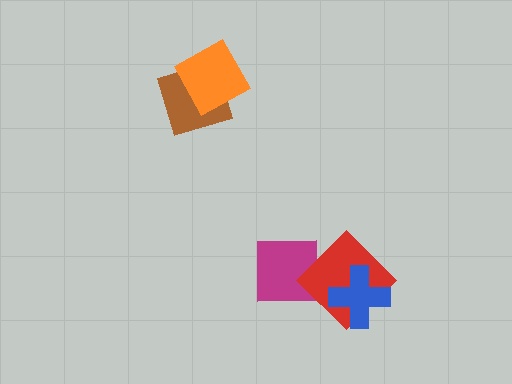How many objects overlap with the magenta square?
1 object overlaps with the magenta square.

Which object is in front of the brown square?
The orange square is in front of the brown square.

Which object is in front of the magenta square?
The red diamond is in front of the magenta square.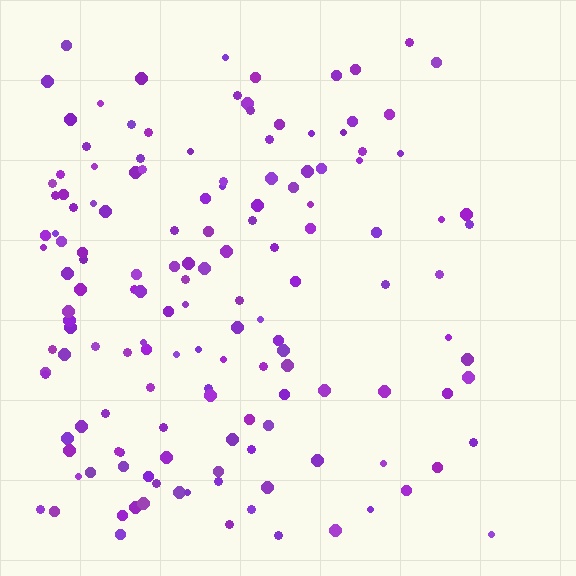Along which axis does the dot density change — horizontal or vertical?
Horizontal.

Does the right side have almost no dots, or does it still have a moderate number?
Still a moderate number, just noticeably fewer than the left.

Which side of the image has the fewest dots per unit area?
The right.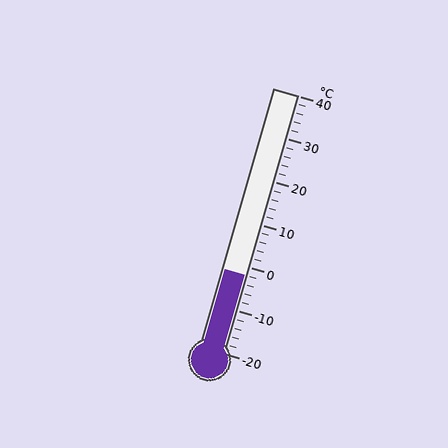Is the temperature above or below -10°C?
The temperature is above -10°C.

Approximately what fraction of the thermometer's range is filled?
The thermometer is filled to approximately 30% of its range.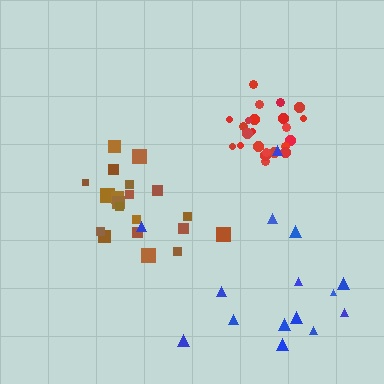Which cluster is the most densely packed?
Red.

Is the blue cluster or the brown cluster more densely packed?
Brown.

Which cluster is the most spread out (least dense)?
Blue.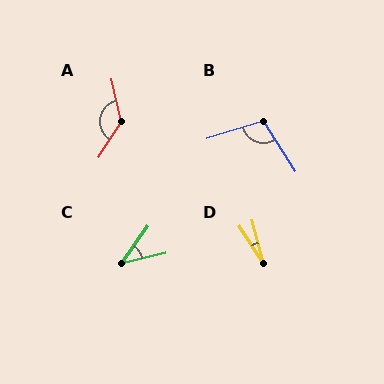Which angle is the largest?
A, at approximately 134 degrees.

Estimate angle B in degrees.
Approximately 105 degrees.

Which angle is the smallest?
D, at approximately 19 degrees.